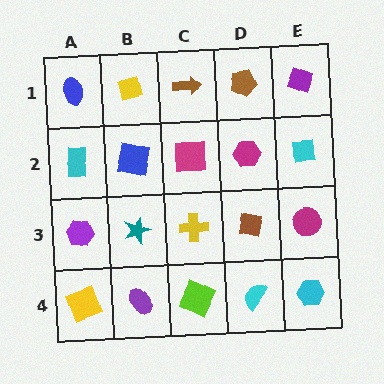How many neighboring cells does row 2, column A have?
3.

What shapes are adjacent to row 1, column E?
A cyan square (row 2, column E), a brown pentagon (row 1, column D).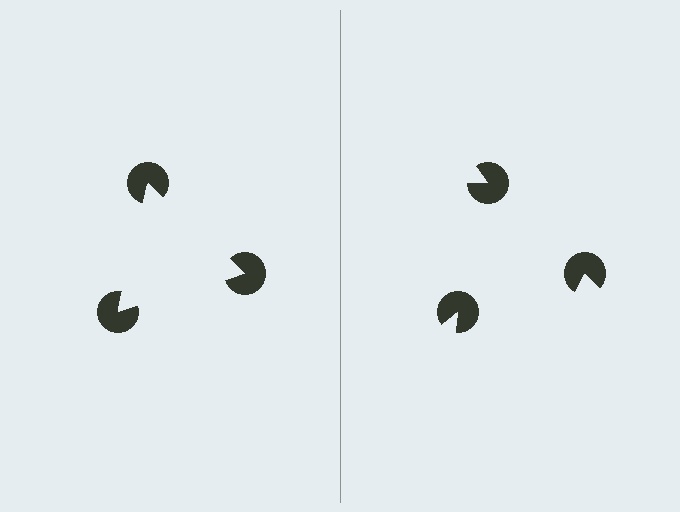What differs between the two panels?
The pac-man discs are positioned identically on both sides; only the wedge orientations differ. On the left they align to a triangle; on the right they are misaligned.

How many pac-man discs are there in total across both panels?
6 — 3 on each side.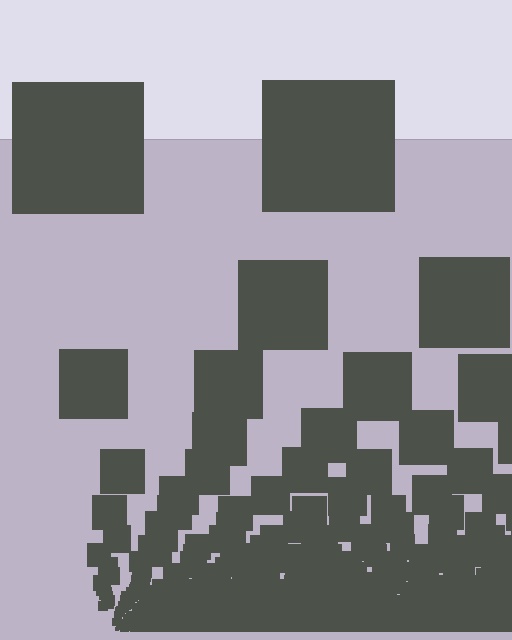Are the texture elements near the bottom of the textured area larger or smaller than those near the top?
Smaller. The gradient is inverted — elements near the bottom are smaller and denser.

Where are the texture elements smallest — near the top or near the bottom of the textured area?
Near the bottom.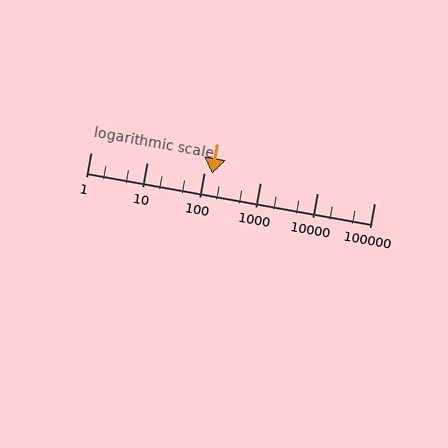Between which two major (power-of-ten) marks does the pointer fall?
The pointer is between 100 and 1000.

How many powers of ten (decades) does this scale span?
The scale spans 5 decades, from 1 to 100000.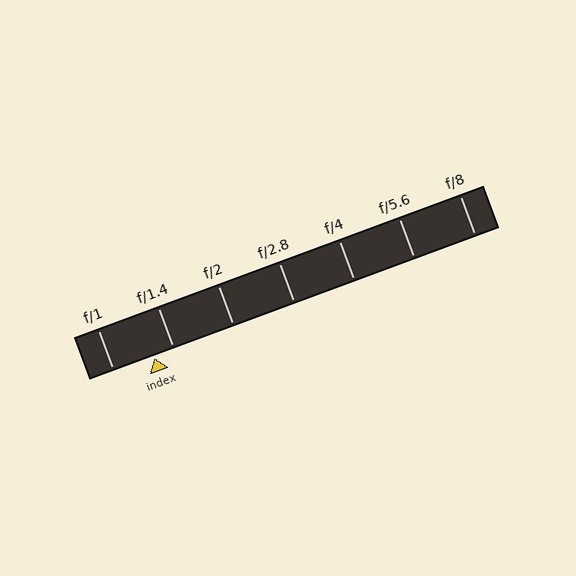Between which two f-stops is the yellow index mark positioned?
The index mark is between f/1 and f/1.4.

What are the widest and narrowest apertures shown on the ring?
The widest aperture shown is f/1 and the narrowest is f/8.